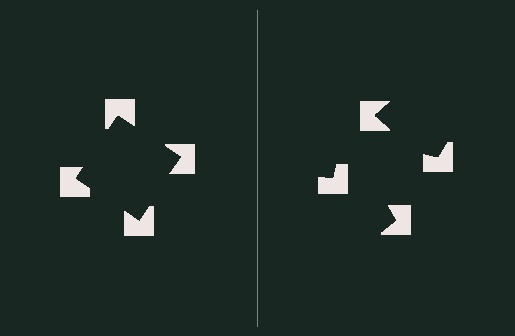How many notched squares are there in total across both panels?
8 — 4 on each side.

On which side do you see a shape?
An illusory square appears on the left side. On the right side the wedge cuts are rotated, so no coherent shape forms.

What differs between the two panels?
The notched squares are positioned identically on both sides; only the wedge orientations differ. On the left they align to a square; on the right they are misaligned.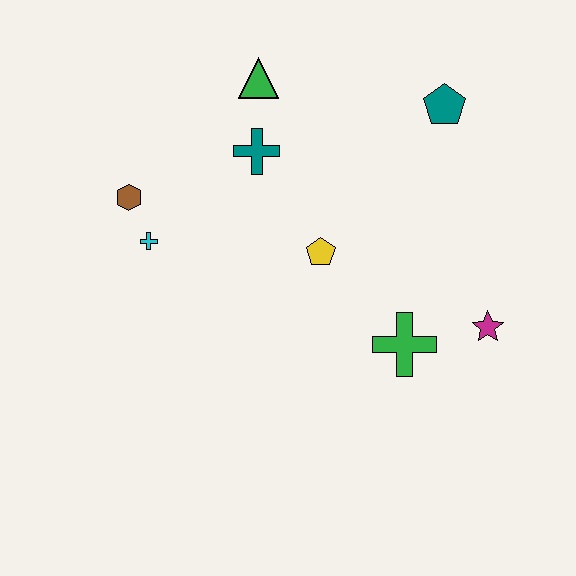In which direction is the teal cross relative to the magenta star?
The teal cross is to the left of the magenta star.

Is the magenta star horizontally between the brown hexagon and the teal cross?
No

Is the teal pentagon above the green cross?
Yes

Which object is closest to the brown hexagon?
The cyan cross is closest to the brown hexagon.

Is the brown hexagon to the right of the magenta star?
No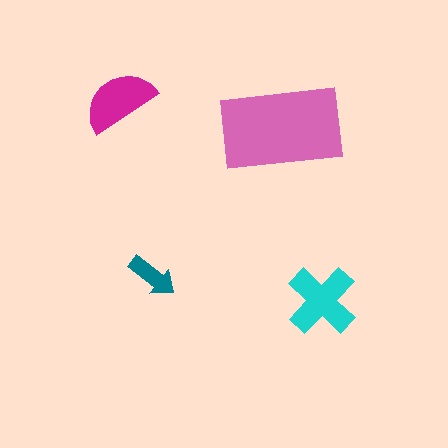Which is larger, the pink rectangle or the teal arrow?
The pink rectangle.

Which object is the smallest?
The teal arrow.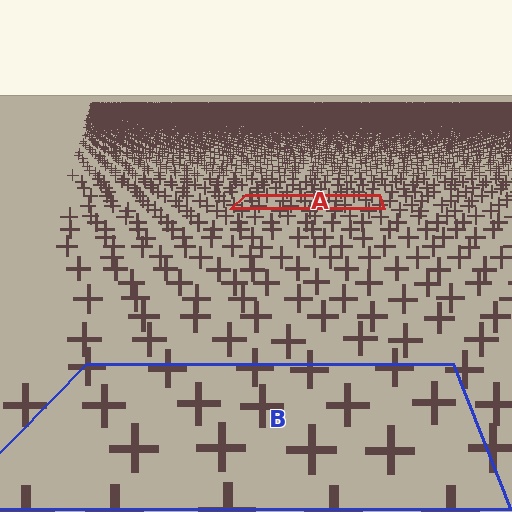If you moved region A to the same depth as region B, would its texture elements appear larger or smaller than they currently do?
They would appear larger. At a closer depth, the same texture elements are projected at a bigger on-screen size.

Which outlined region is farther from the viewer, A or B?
Region A is farther from the viewer — the texture elements inside it appear smaller and more densely packed.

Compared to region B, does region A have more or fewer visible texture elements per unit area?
Region A has more texture elements per unit area — they are packed more densely because it is farther away.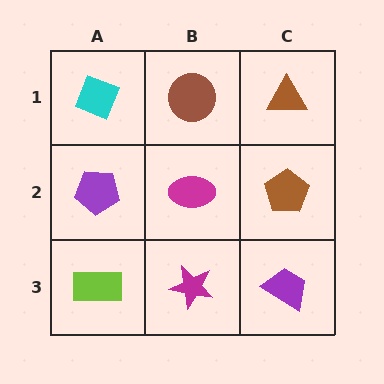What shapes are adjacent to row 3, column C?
A brown pentagon (row 2, column C), a magenta star (row 3, column B).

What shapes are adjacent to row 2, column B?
A brown circle (row 1, column B), a magenta star (row 3, column B), a purple pentagon (row 2, column A), a brown pentagon (row 2, column C).